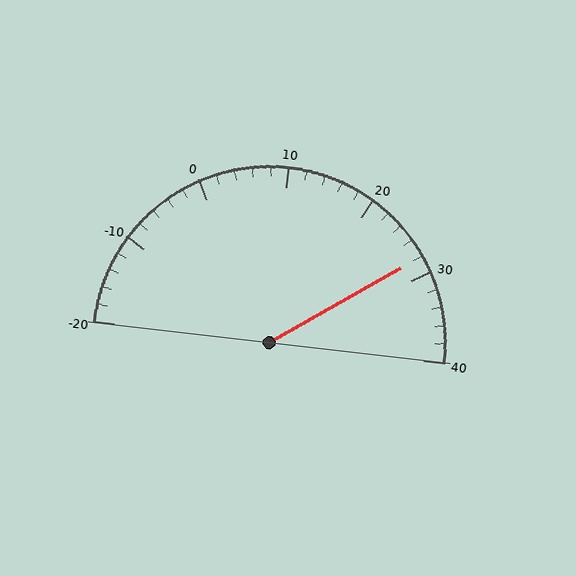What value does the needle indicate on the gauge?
The needle indicates approximately 28.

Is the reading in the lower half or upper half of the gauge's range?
The reading is in the upper half of the range (-20 to 40).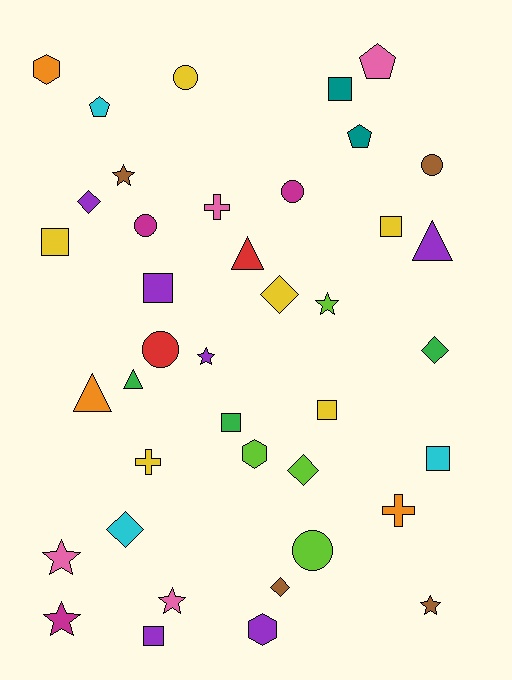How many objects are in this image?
There are 40 objects.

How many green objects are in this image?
There are 3 green objects.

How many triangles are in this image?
There are 4 triangles.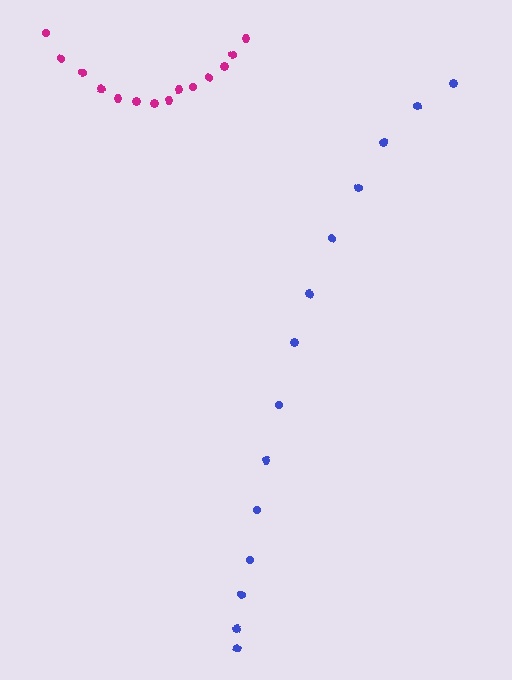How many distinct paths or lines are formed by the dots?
There are 2 distinct paths.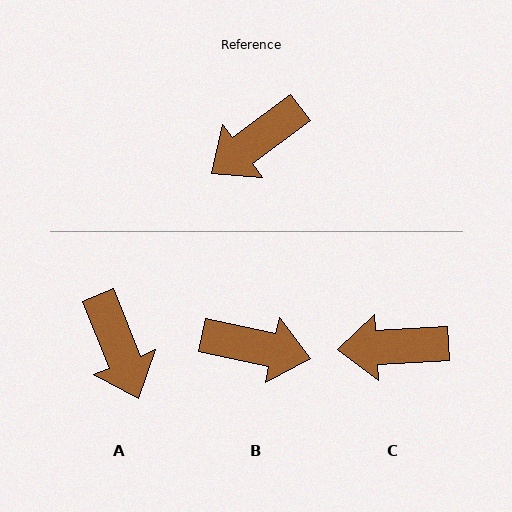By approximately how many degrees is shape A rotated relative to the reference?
Approximately 75 degrees counter-clockwise.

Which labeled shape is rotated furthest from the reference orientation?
B, about 131 degrees away.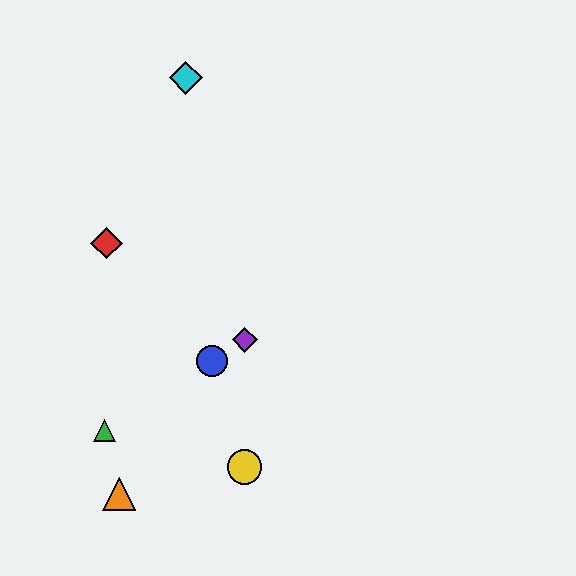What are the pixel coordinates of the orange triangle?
The orange triangle is at (119, 494).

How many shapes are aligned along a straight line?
3 shapes (the blue circle, the green triangle, the purple diamond) are aligned along a straight line.